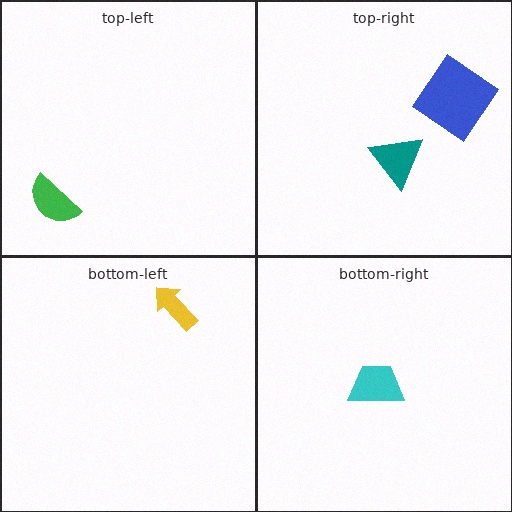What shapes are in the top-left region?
The green semicircle.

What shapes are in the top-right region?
The teal triangle, the blue diamond.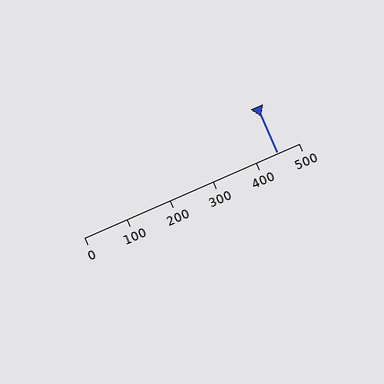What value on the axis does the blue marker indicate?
The marker indicates approximately 450.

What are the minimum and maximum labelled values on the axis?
The axis runs from 0 to 500.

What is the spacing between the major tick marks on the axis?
The major ticks are spaced 100 apart.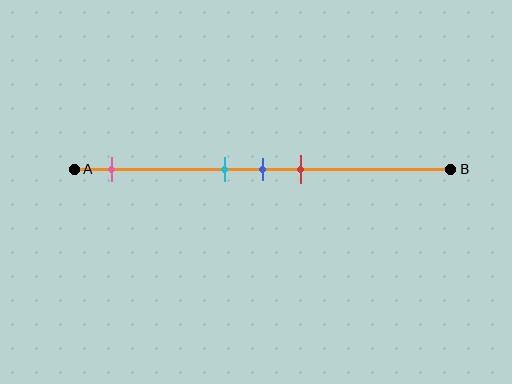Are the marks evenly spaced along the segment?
No, the marks are not evenly spaced.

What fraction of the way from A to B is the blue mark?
The blue mark is approximately 50% (0.5) of the way from A to B.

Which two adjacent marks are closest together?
The cyan and blue marks are the closest adjacent pair.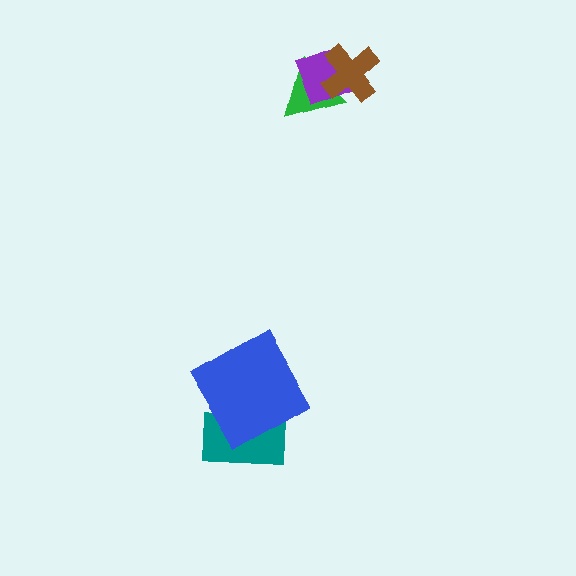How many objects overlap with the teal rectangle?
1 object overlaps with the teal rectangle.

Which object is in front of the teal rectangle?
The blue diamond is in front of the teal rectangle.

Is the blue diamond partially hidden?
No, no other shape covers it.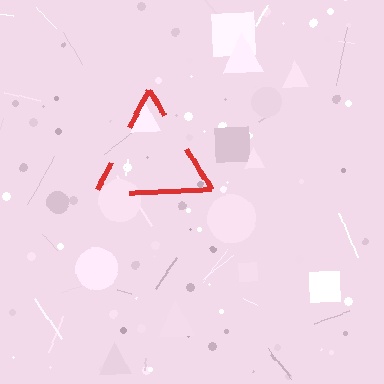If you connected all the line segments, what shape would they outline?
They would outline a triangle.